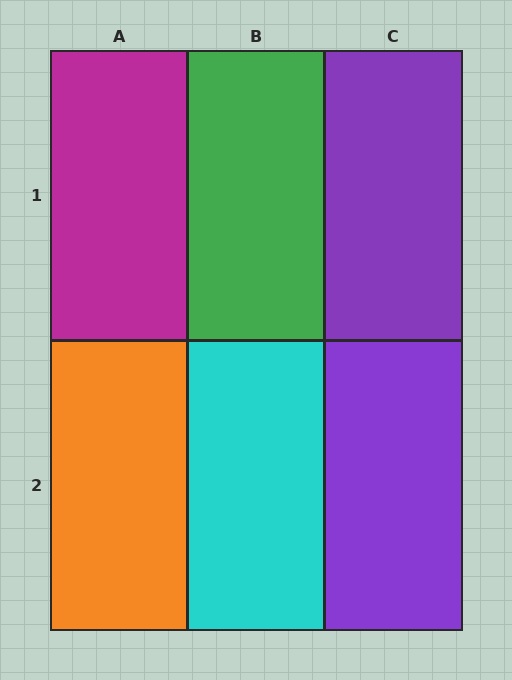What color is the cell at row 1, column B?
Green.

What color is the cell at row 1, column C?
Purple.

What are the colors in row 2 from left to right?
Orange, cyan, purple.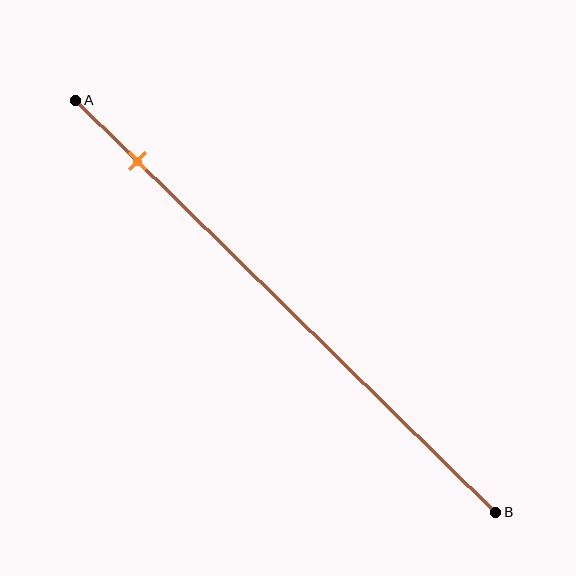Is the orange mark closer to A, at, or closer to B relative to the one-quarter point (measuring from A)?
The orange mark is closer to point A than the one-quarter point of segment AB.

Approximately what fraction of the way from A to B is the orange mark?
The orange mark is approximately 15% of the way from A to B.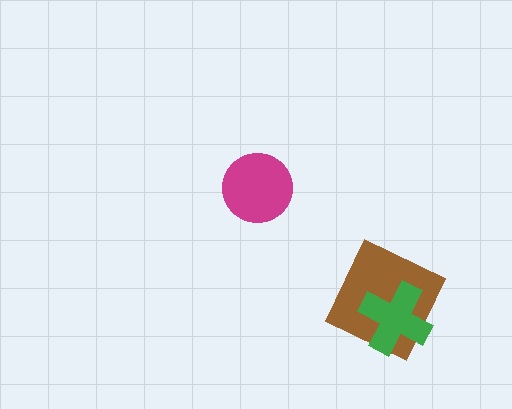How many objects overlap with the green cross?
1 object overlaps with the green cross.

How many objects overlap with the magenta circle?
0 objects overlap with the magenta circle.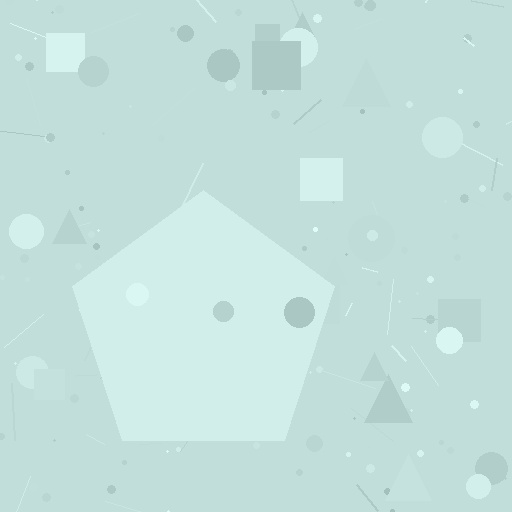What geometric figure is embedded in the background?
A pentagon is embedded in the background.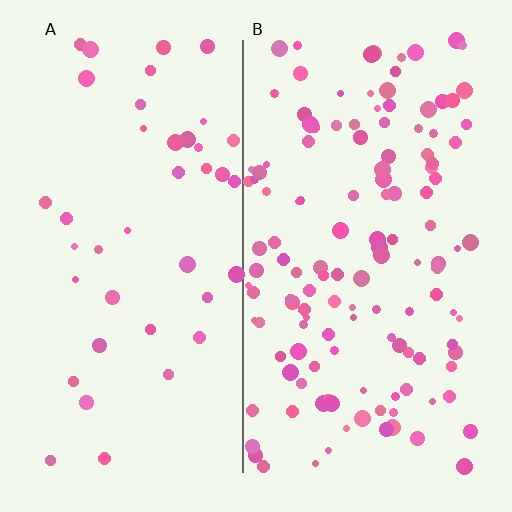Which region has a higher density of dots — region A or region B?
B (the right).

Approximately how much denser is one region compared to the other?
Approximately 3.2× — region B over region A.